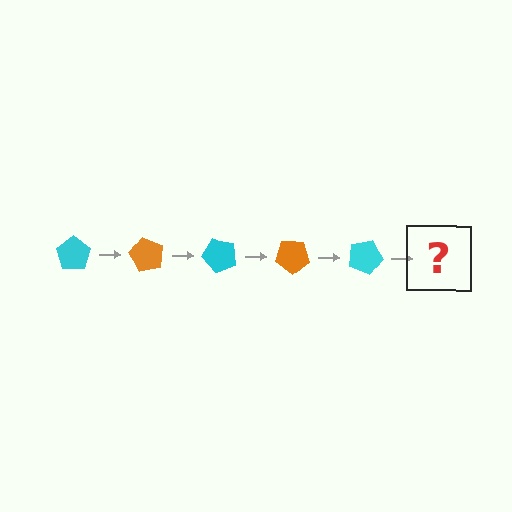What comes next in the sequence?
The next element should be an orange pentagon, rotated 300 degrees from the start.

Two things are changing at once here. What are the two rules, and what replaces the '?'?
The two rules are that it rotates 60 degrees each step and the color cycles through cyan and orange. The '?' should be an orange pentagon, rotated 300 degrees from the start.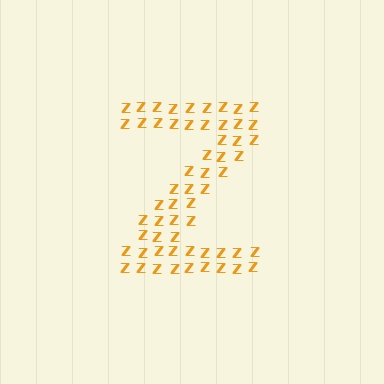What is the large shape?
The large shape is the letter Z.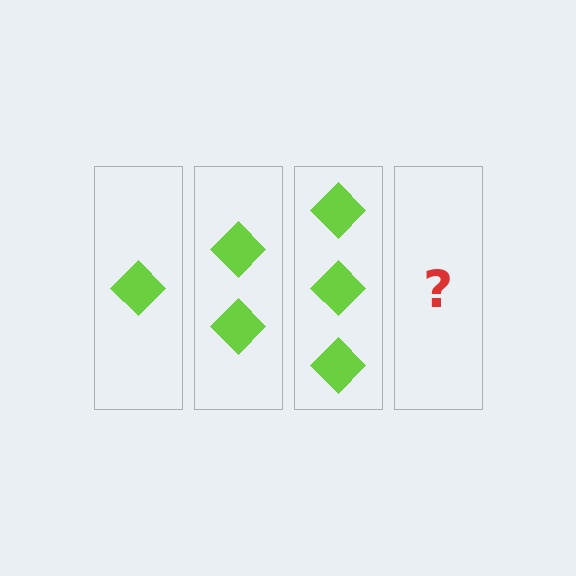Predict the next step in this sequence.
The next step is 4 diamonds.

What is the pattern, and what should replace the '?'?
The pattern is that each step adds one more diamond. The '?' should be 4 diamonds.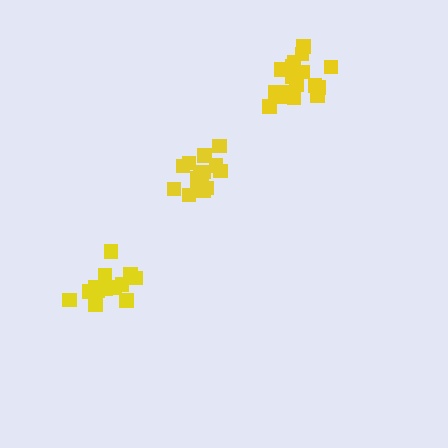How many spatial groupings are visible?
There are 3 spatial groupings.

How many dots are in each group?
Group 1: 15 dots, Group 2: 17 dots, Group 3: 15 dots (47 total).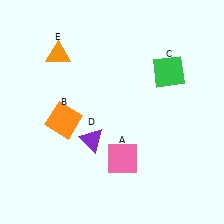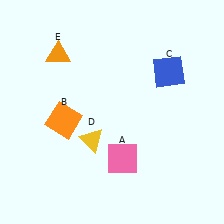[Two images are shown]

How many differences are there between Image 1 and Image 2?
There are 2 differences between the two images.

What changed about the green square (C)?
In Image 1, C is green. In Image 2, it changed to blue.